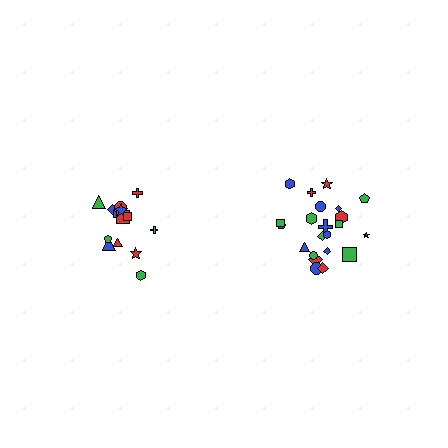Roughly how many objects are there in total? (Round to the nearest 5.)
Roughly 35 objects in total.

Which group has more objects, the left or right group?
The right group.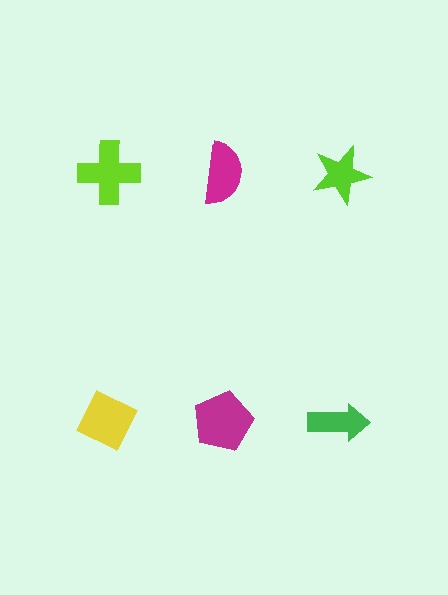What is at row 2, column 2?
A magenta pentagon.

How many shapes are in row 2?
3 shapes.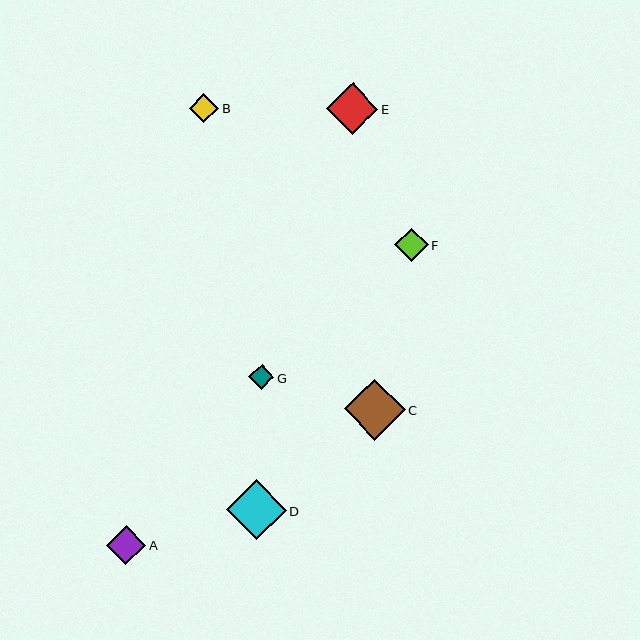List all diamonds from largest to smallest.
From largest to smallest: C, D, E, A, F, B, G.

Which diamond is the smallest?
Diamond G is the smallest with a size of approximately 26 pixels.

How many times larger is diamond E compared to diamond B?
Diamond E is approximately 1.8 times the size of diamond B.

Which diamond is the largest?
Diamond C is the largest with a size of approximately 61 pixels.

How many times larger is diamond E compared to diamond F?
Diamond E is approximately 1.6 times the size of diamond F.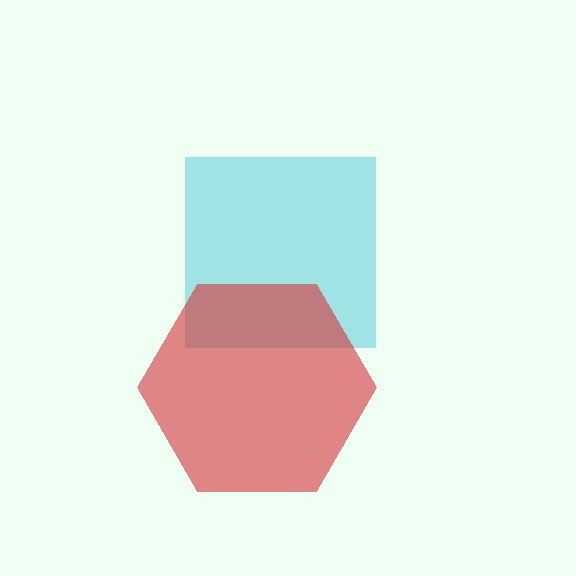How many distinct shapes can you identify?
There are 2 distinct shapes: a cyan square, a red hexagon.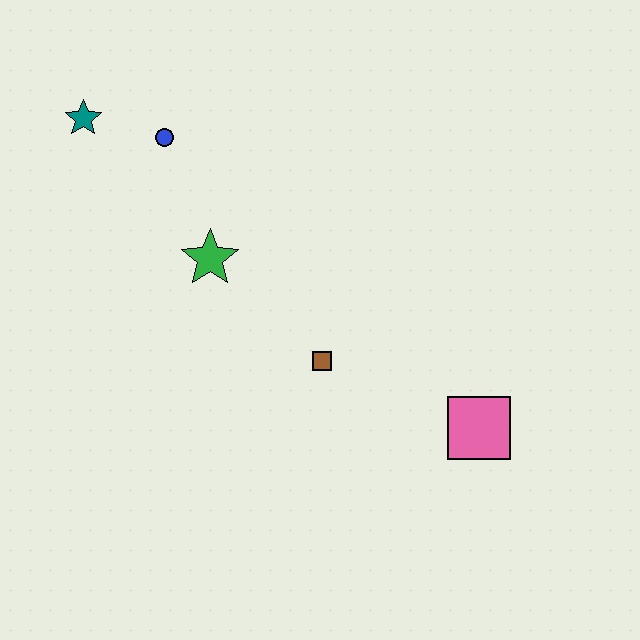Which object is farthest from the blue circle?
The pink square is farthest from the blue circle.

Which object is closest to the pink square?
The brown square is closest to the pink square.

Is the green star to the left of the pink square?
Yes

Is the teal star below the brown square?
No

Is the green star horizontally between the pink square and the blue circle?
Yes